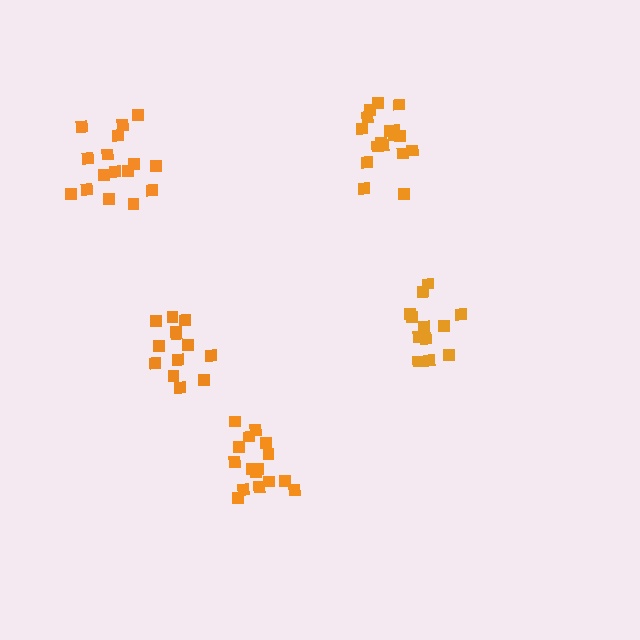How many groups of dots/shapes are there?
There are 5 groups.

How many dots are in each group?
Group 1: 16 dots, Group 2: 12 dots, Group 3: 16 dots, Group 4: 13 dots, Group 5: 17 dots (74 total).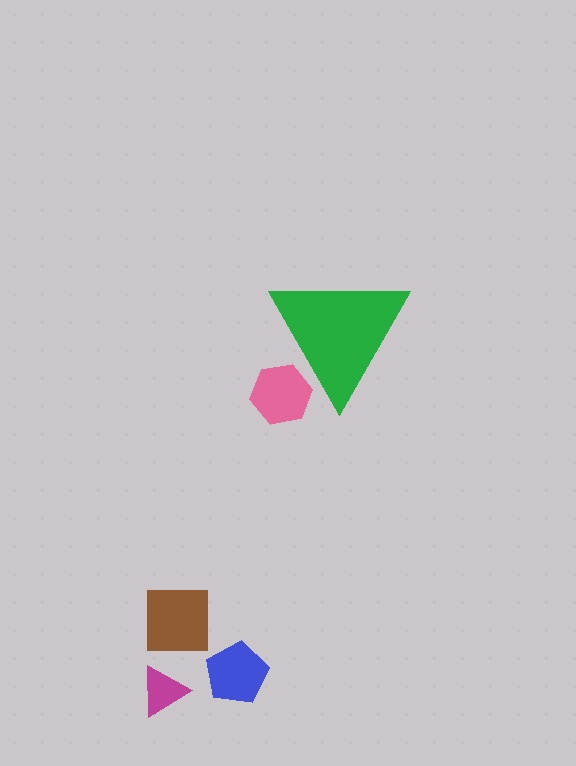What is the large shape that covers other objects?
A green triangle.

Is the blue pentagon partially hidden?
No, the blue pentagon is fully visible.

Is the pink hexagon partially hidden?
Yes, the pink hexagon is partially hidden behind the green triangle.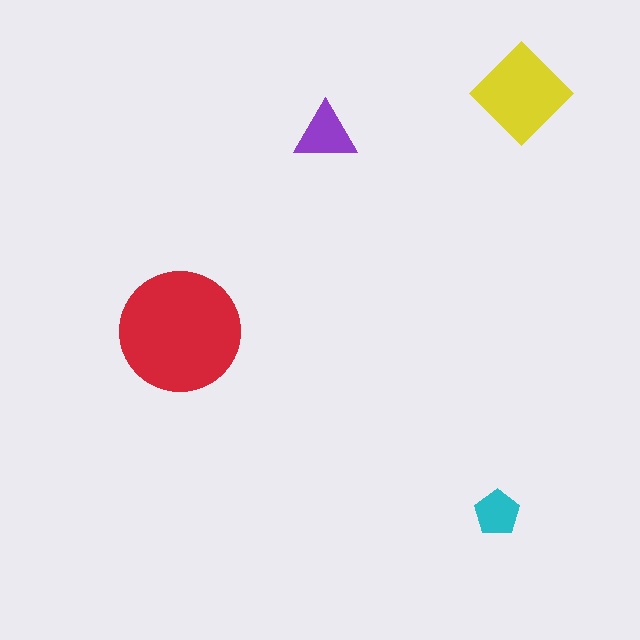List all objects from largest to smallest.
The red circle, the yellow diamond, the purple triangle, the cyan pentagon.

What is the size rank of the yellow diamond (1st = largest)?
2nd.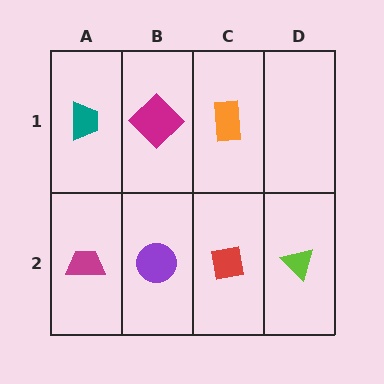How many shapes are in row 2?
4 shapes.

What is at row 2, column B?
A purple circle.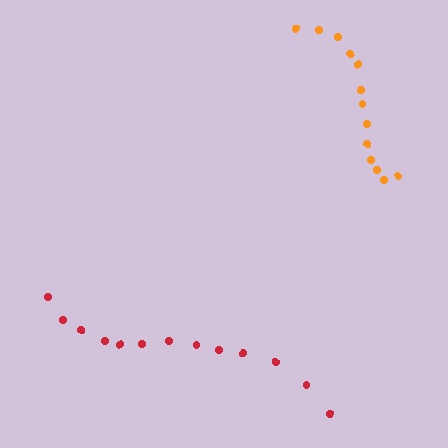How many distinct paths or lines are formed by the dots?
There are 2 distinct paths.